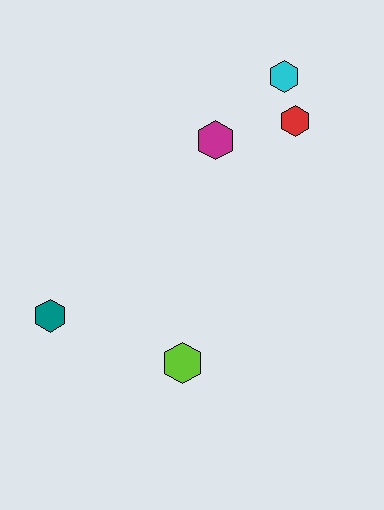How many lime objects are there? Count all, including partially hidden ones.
There is 1 lime object.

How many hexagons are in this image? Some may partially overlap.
There are 5 hexagons.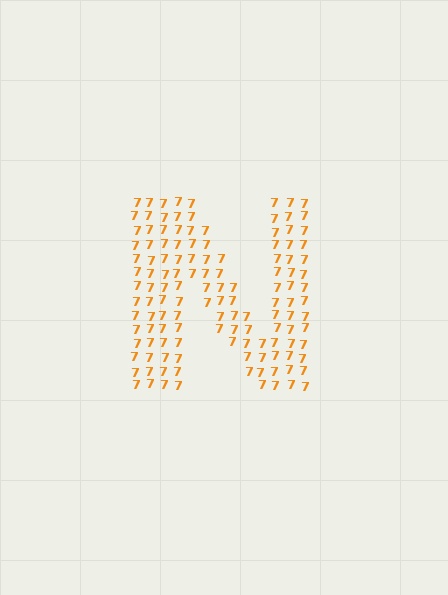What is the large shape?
The large shape is the letter N.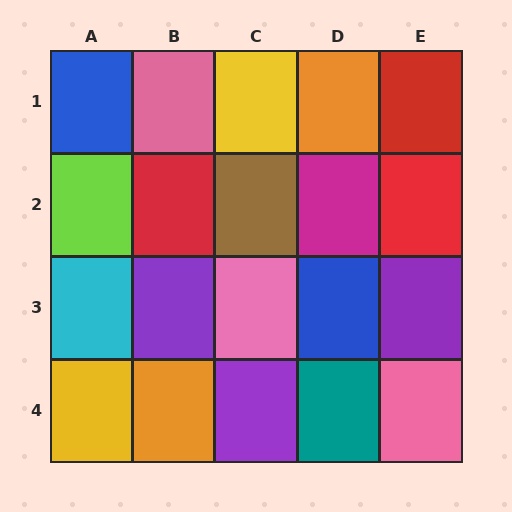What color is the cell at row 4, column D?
Teal.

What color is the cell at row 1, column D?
Orange.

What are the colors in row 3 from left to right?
Cyan, purple, pink, blue, purple.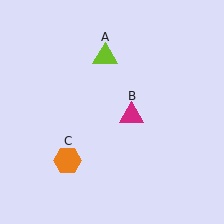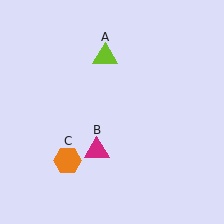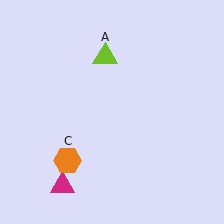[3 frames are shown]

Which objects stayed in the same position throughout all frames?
Lime triangle (object A) and orange hexagon (object C) remained stationary.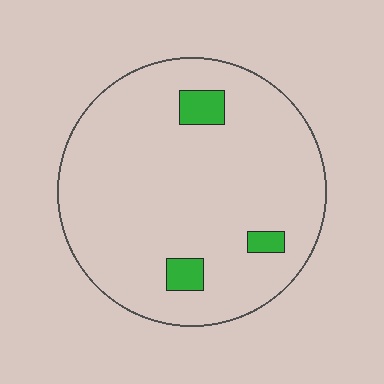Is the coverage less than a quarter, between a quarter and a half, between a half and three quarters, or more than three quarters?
Less than a quarter.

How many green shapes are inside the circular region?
3.